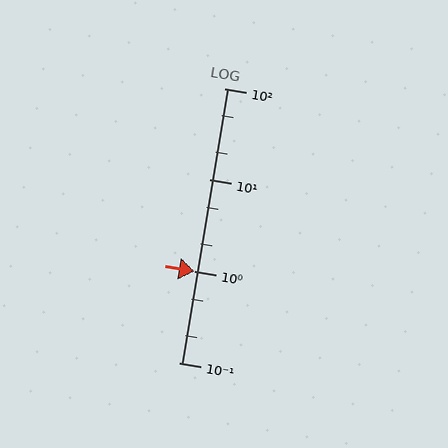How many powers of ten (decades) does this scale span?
The scale spans 3 decades, from 0.1 to 100.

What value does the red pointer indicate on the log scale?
The pointer indicates approximately 1.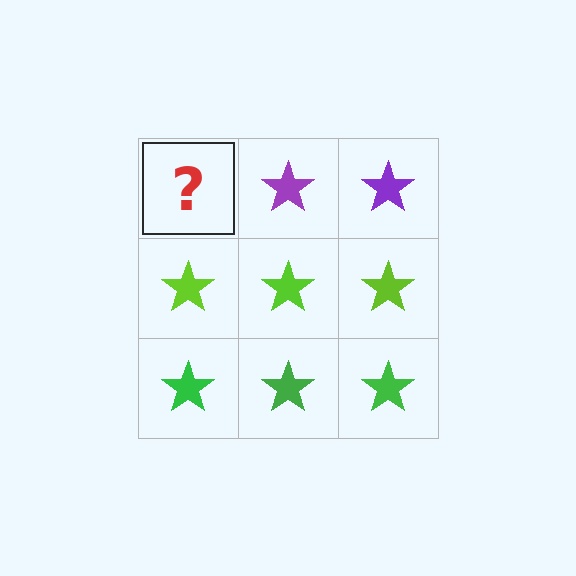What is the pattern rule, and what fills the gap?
The rule is that each row has a consistent color. The gap should be filled with a purple star.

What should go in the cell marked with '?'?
The missing cell should contain a purple star.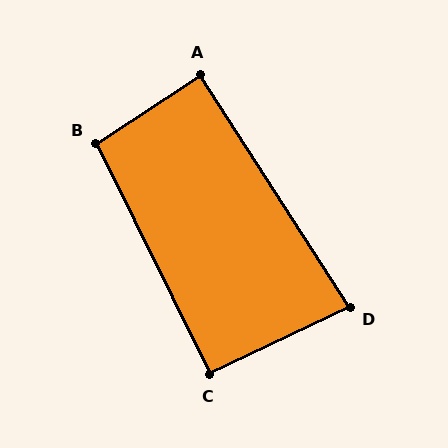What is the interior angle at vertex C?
Approximately 91 degrees (approximately right).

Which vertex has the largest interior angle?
B, at approximately 97 degrees.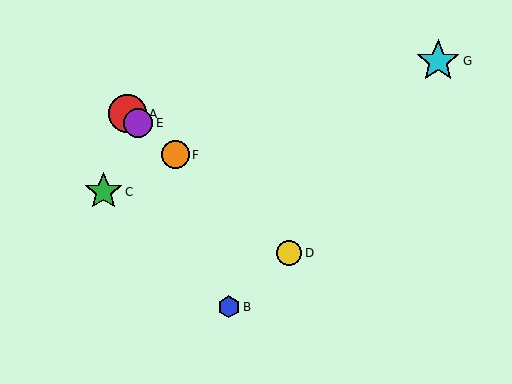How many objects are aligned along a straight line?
4 objects (A, D, E, F) are aligned along a straight line.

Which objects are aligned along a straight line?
Objects A, D, E, F are aligned along a straight line.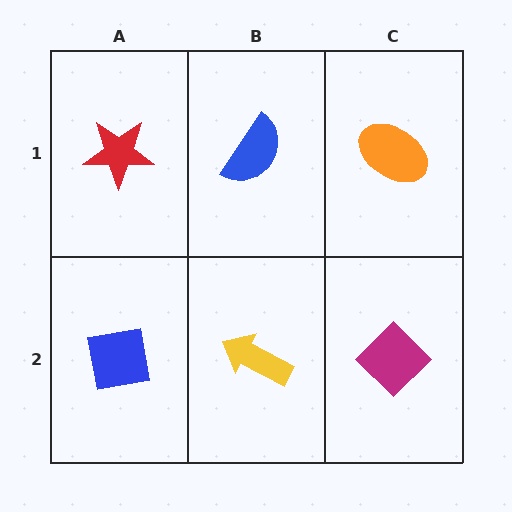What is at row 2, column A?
A blue square.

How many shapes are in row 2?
3 shapes.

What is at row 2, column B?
A yellow arrow.